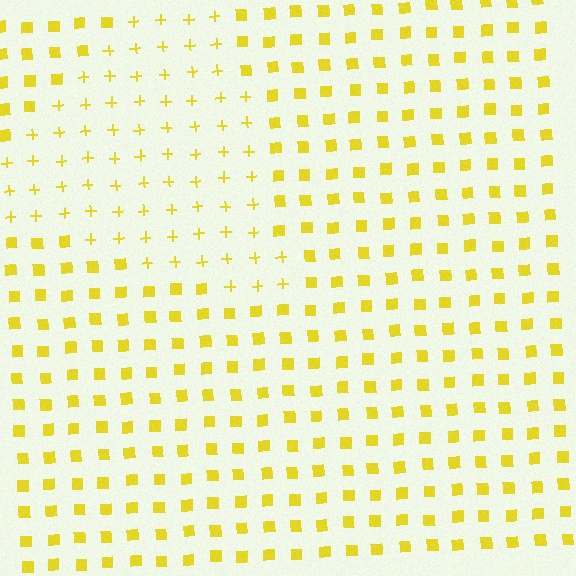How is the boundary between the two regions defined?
The boundary is defined by a change in element shape: plus signs inside vs. squares outside. All elements share the same color and spacing.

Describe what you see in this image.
The image is filled with small yellow elements arranged in a uniform grid. A triangle-shaped region contains plus signs, while the surrounding area contains squares. The boundary is defined purely by the change in element shape.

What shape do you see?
I see a triangle.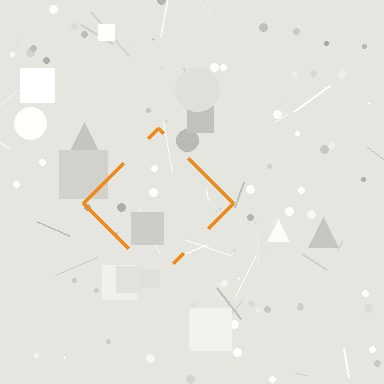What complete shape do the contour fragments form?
The contour fragments form a diamond.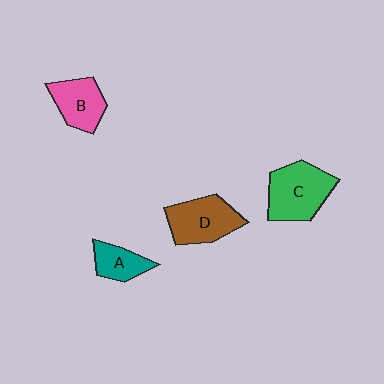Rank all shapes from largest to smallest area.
From largest to smallest: C (green), D (brown), B (pink), A (teal).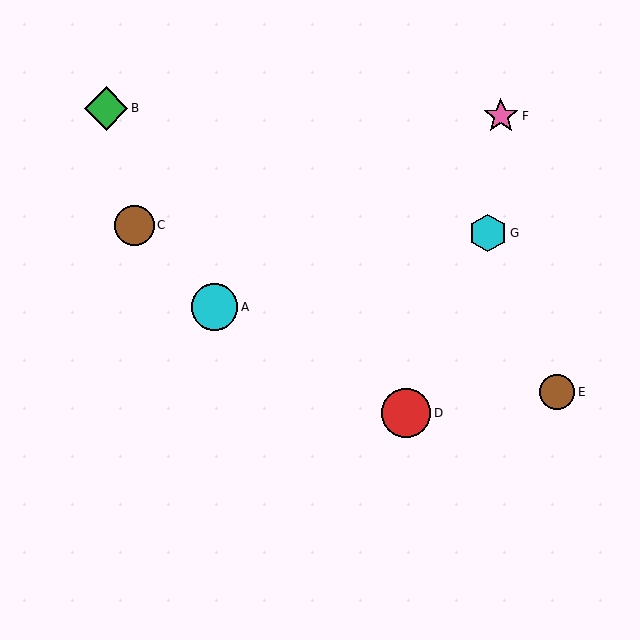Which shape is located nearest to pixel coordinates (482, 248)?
The cyan hexagon (labeled G) at (488, 233) is nearest to that location.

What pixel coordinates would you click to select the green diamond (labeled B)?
Click at (106, 108) to select the green diamond B.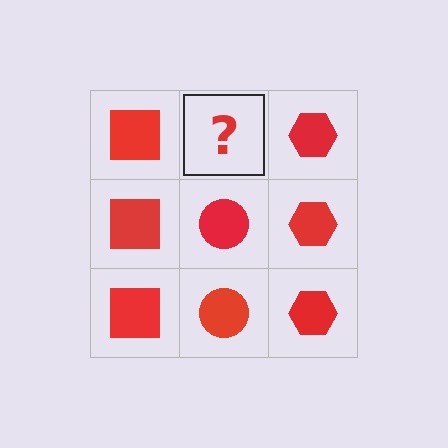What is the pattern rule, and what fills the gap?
The rule is that each column has a consistent shape. The gap should be filled with a red circle.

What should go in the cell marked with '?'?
The missing cell should contain a red circle.